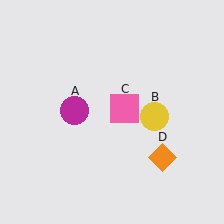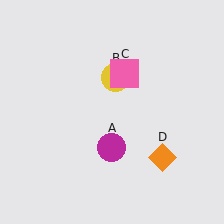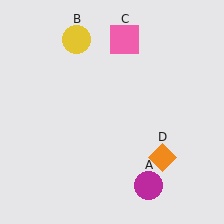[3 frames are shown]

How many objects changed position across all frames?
3 objects changed position: magenta circle (object A), yellow circle (object B), pink square (object C).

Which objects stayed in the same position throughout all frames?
Orange diamond (object D) remained stationary.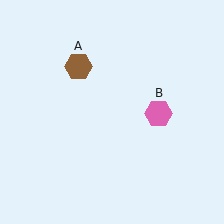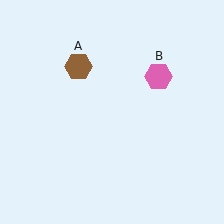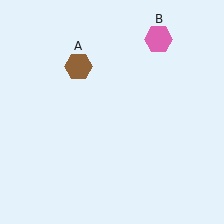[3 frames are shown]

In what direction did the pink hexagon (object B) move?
The pink hexagon (object B) moved up.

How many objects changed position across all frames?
1 object changed position: pink hexagon (object B).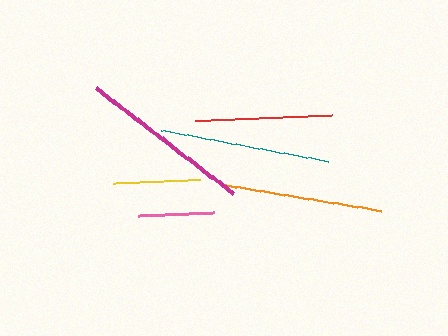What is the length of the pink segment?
The pink segment is approximately 76 pixels long.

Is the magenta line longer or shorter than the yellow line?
The magenta line is longer than the yellow line.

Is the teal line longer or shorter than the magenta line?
The magenta line is longer than the teal line.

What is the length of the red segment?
The red segment is approximately 137 pixels long.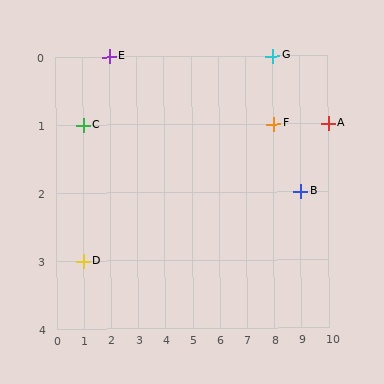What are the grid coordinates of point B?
Point B is at grid coordinates (9, 2).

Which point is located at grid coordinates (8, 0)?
Point G is at (8, 0).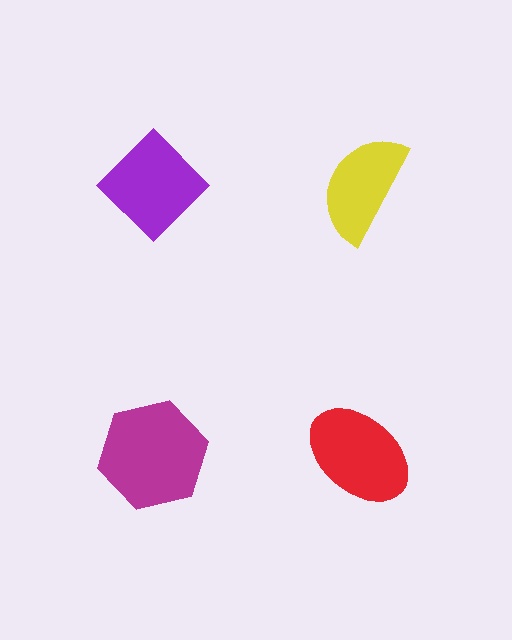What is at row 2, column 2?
A red ellipse.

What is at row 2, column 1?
A magenta hexagon.